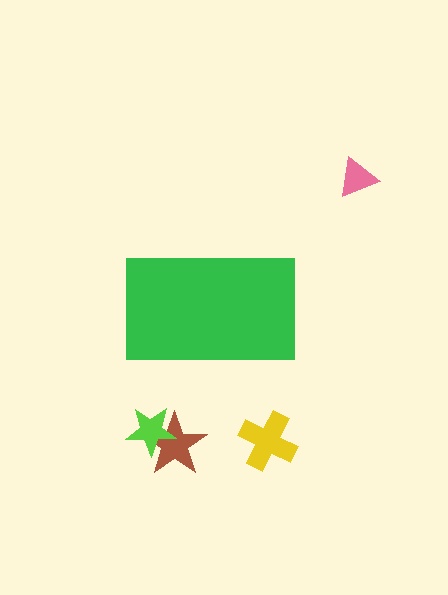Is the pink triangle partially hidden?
No, the pink triangle is fully visible.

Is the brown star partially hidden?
No, the brown star is fully visible.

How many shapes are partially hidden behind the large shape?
0 shapes are partially hidden.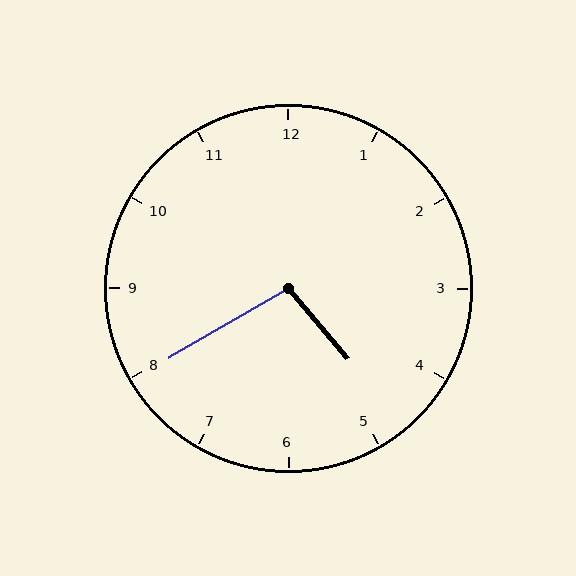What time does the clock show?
4:40.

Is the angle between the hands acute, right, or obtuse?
It is obtuse.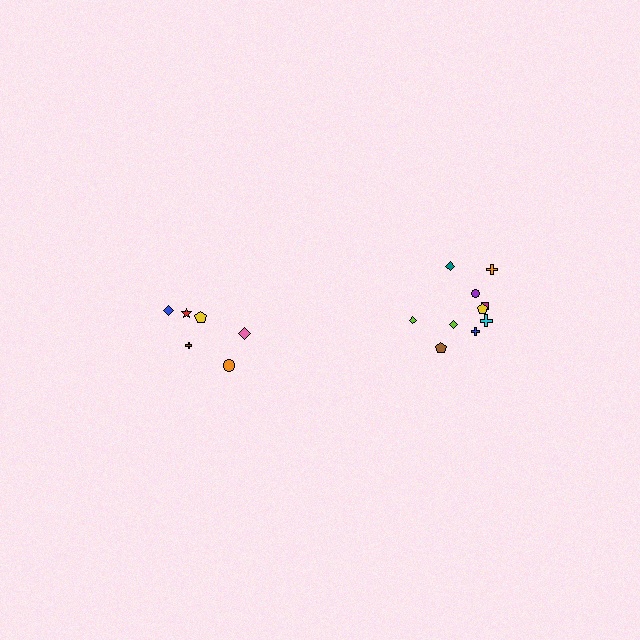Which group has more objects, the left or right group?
The right group.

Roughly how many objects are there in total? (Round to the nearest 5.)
Roughly 15 objects in total.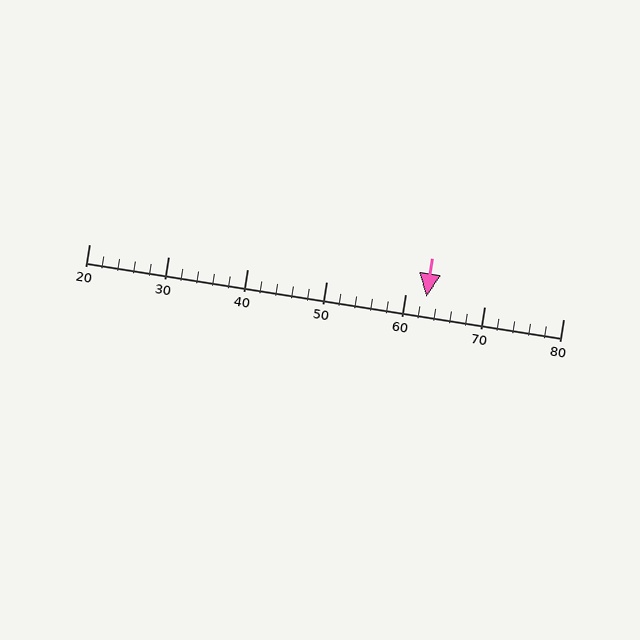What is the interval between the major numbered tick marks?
The major tick marks are spaced 10 units apart.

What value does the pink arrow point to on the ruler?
The pink arrow points to approximately 63.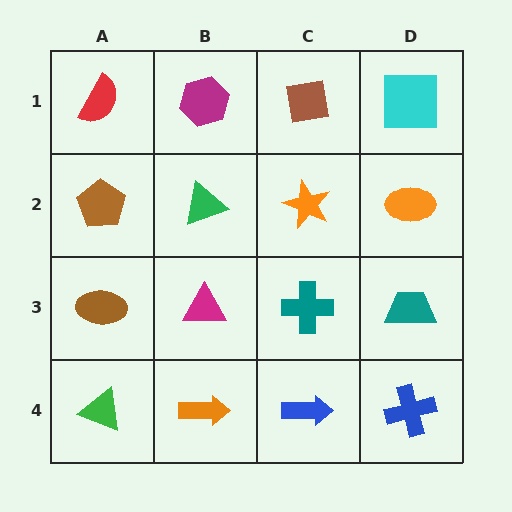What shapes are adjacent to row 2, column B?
A magenta hexagon (row 1, column B), a magenta triangle (row 3, column B), a brown pentagon (row 2, column A), an orange star (row 2, column C).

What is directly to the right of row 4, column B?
A blue arrow.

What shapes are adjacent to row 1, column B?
A green triangle (row 2, column B), a red semicircle (row 1, column A), a brown square (row 1, column C).